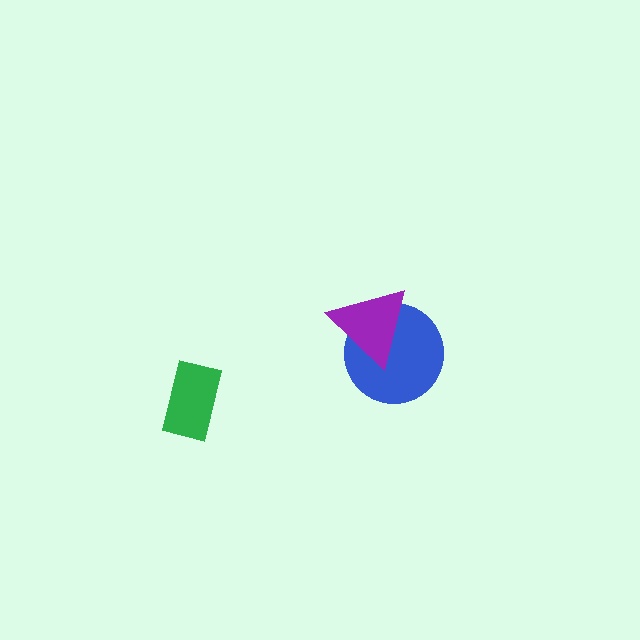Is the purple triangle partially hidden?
No, no other shape covers it.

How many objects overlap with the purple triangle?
1 object overlaps with the purple triangle.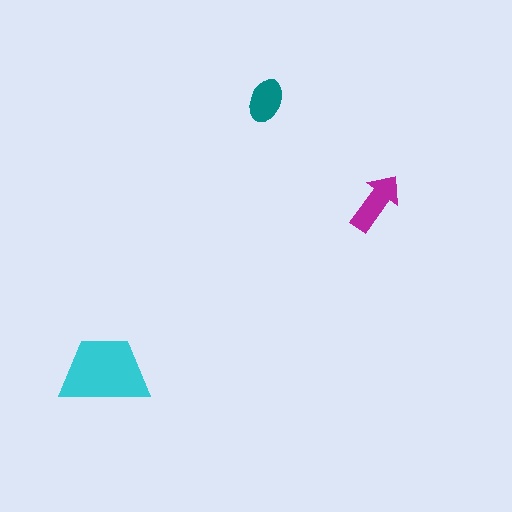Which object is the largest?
The cyan trapezoid.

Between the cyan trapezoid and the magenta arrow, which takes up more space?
The cyan trapezoid.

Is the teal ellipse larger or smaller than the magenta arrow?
Smaller.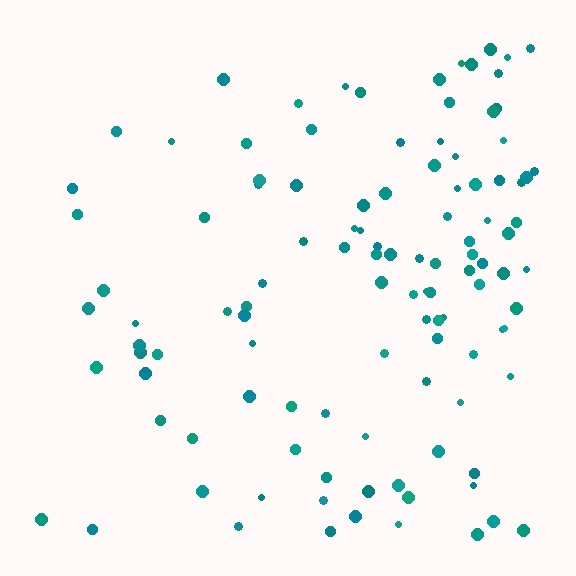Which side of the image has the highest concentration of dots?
The right.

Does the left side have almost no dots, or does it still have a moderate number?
Still a moderate number, just noticeably fewer than the right.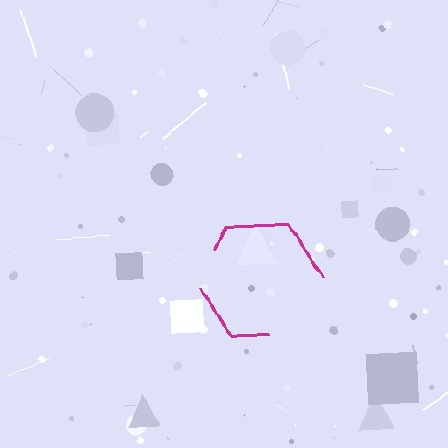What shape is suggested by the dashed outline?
The dashed outline suggests a hexagon.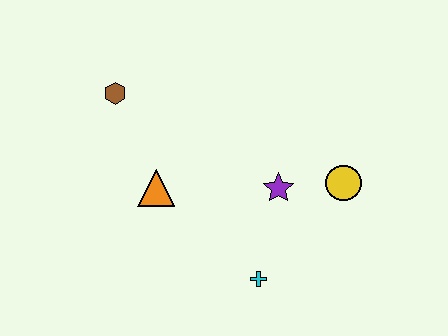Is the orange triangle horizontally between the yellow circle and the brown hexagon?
Yes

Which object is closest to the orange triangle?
The brown hexagon is closest to the orange triangle.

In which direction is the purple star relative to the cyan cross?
The purple star is above the cyan cross.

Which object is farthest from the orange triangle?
The yellow circle is farthest from the orange triangle.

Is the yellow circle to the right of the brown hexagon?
Yes